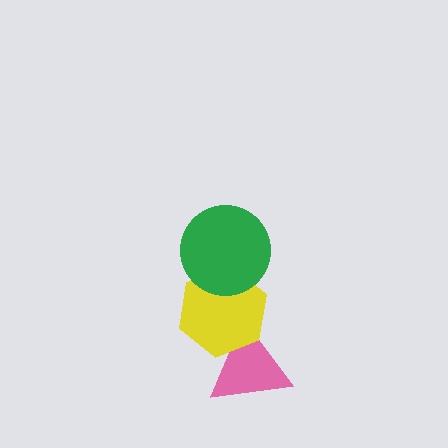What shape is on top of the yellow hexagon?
The green circle is on top of the yellow hexagon.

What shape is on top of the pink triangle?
The yellow hexagon is on top of the pink triangle.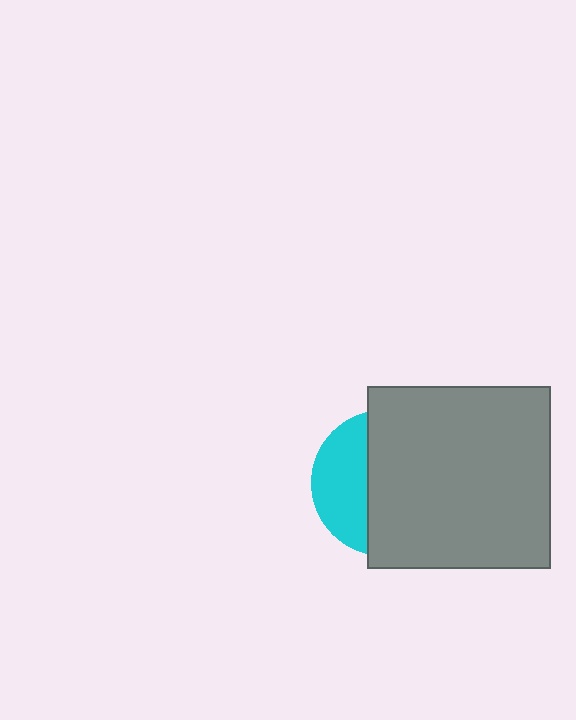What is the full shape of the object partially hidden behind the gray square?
The partially hidden object is a cyan circle.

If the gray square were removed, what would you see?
You would see the complete cyan circle.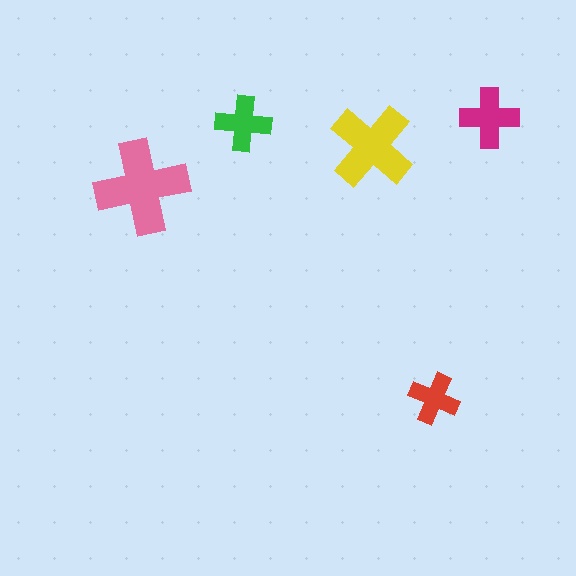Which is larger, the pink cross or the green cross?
The pink one.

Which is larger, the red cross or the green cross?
The green one.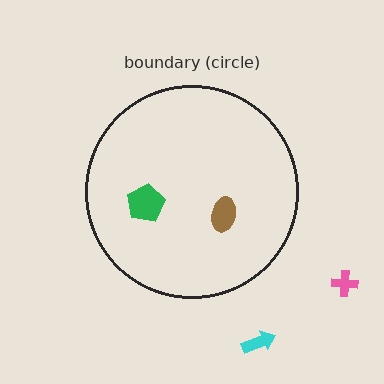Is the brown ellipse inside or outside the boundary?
Inside.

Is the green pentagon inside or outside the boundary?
Inside.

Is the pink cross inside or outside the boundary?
Outside.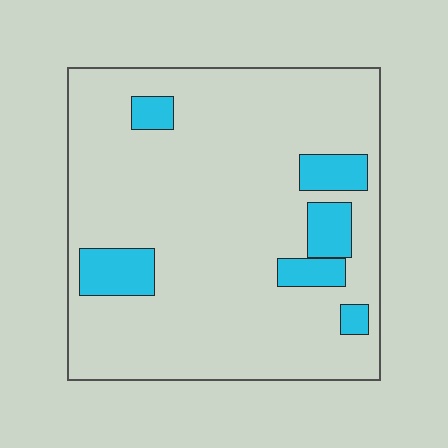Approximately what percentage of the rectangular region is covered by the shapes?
Approximately 15%.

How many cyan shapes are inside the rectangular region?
6.